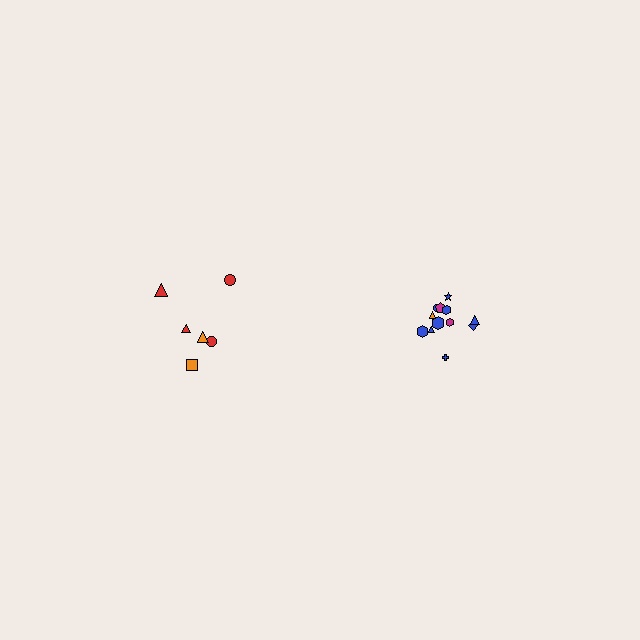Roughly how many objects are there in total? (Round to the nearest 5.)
Roughly 20 objects in total.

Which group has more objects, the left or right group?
The right group.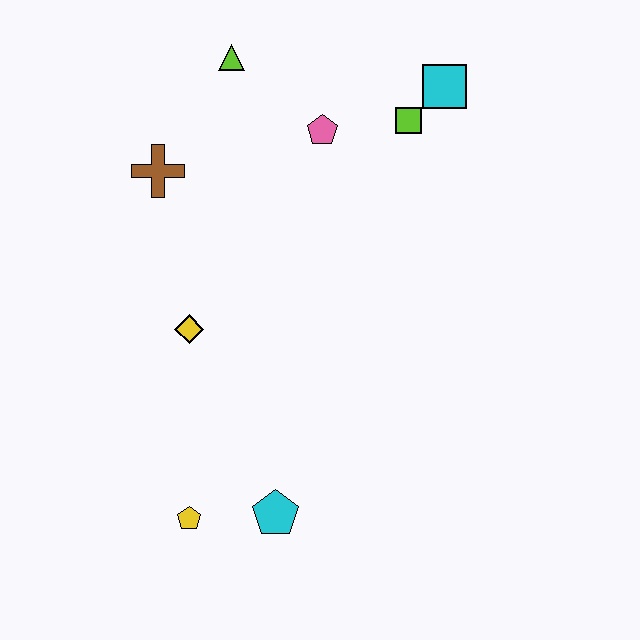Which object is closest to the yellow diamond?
The brown cross is closest to the yellow diamond.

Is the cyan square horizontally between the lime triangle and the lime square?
No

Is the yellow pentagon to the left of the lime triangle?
Yes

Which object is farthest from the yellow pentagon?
The cyan square is farthest from the yellow pentagon.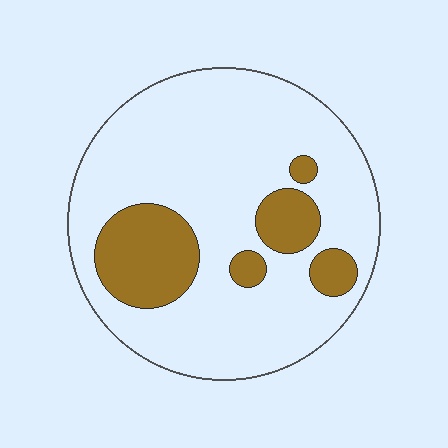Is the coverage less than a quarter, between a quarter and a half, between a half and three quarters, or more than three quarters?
Less than a quarter.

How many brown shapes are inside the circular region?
5.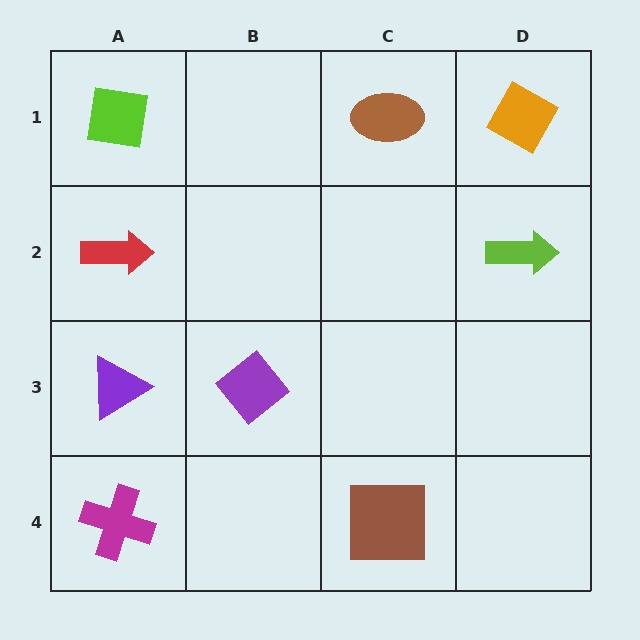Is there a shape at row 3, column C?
No, that cell is empty.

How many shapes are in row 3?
2 shapes.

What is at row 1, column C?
A brown ellipse.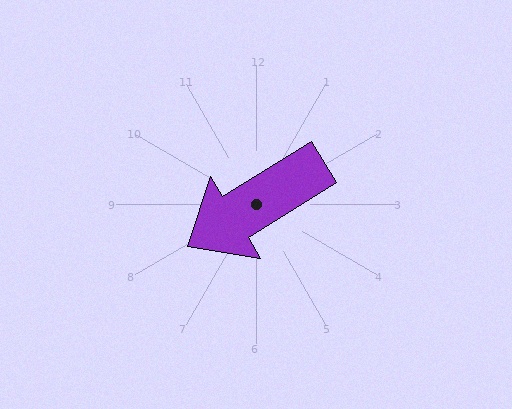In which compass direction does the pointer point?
Southwest.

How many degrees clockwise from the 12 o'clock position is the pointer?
Approximately 238 degrees.